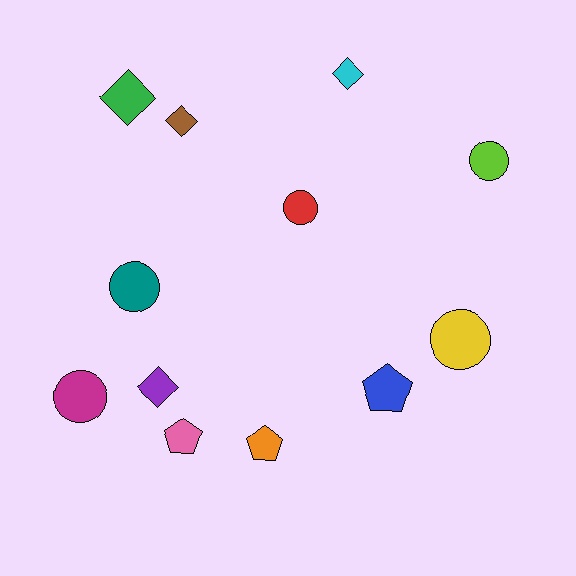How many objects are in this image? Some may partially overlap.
There are 12 objects.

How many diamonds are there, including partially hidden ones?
There are 4 diamonds.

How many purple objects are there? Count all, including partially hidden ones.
There is 1 purple object.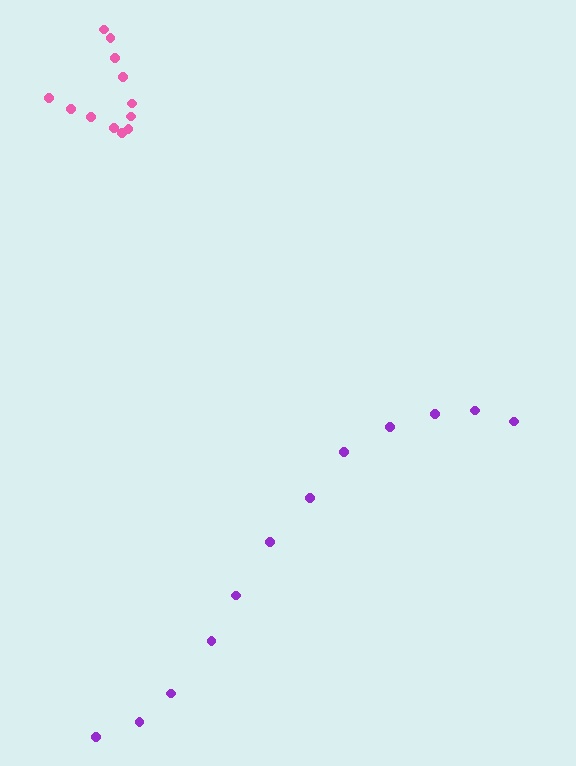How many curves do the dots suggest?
There are 2 distinct paths.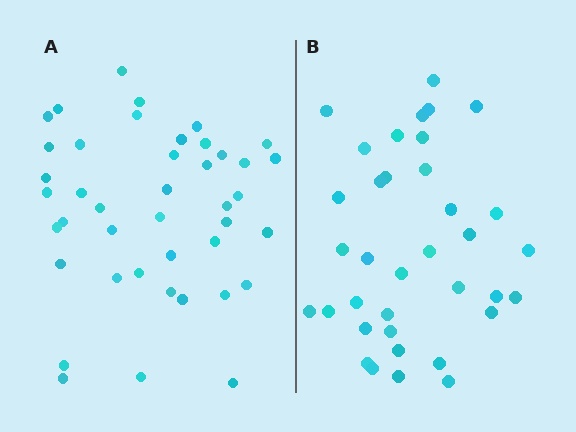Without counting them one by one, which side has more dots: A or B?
Region A (the left region) has more dots.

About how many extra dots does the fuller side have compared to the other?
Region A has about 6 more dots than region B.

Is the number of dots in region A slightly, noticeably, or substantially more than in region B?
Region A has only slightly more — the two regions are fairly close. The ratio is roughly 1.2 to 1.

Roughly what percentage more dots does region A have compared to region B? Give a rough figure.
About 15% more.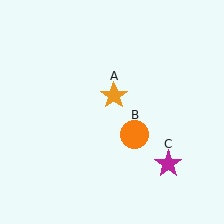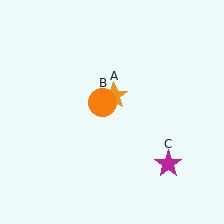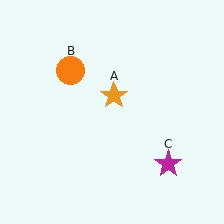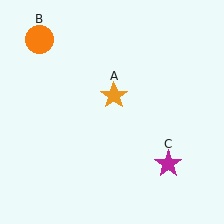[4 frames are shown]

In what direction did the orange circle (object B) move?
The orange circle (object B) moved up and to the left.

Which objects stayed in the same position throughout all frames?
Orange star (object A) and magenta star (object C) remained stationary.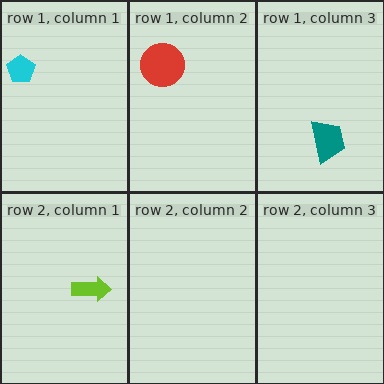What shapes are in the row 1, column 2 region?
The red circle.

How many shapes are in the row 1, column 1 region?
1.